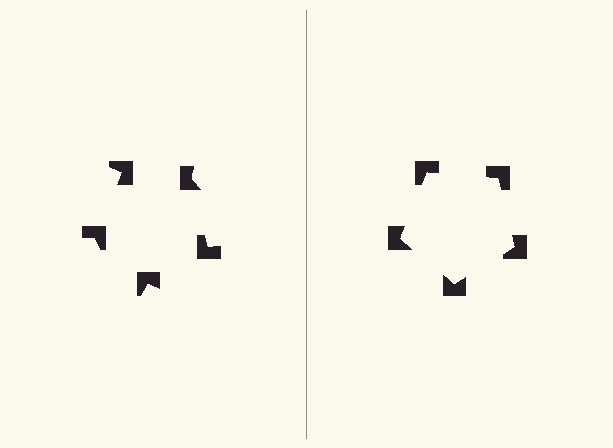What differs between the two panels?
The notched squares are positioned identically on both sides; only the wedge orientations differ. On the right they align to a pentagon; on the left they are misaligned.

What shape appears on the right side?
An illusory pentagon.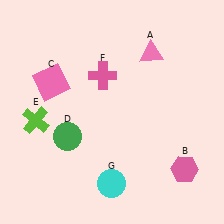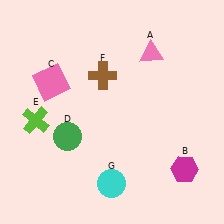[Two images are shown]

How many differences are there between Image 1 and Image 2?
There are 2 differences between the two images.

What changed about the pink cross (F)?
In Image 1, F is pink. In Image 2, it changed to brown.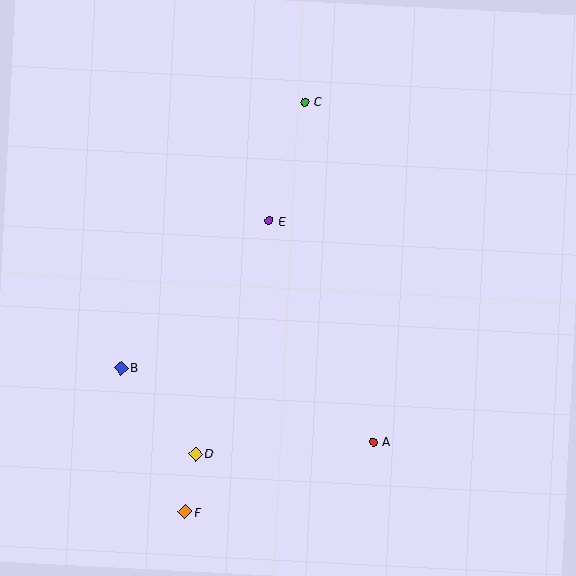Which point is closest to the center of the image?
Point E at (269, 221) is closest to the center.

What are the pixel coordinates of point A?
Point A is at (373, 442).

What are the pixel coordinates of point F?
Point F is at (185, 512).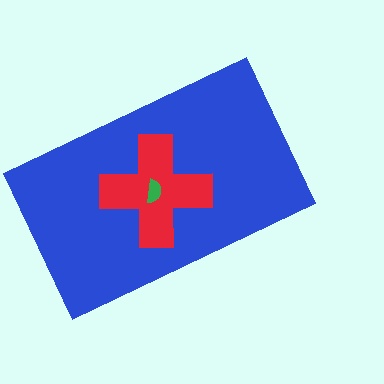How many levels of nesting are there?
3.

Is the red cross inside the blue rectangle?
Yes.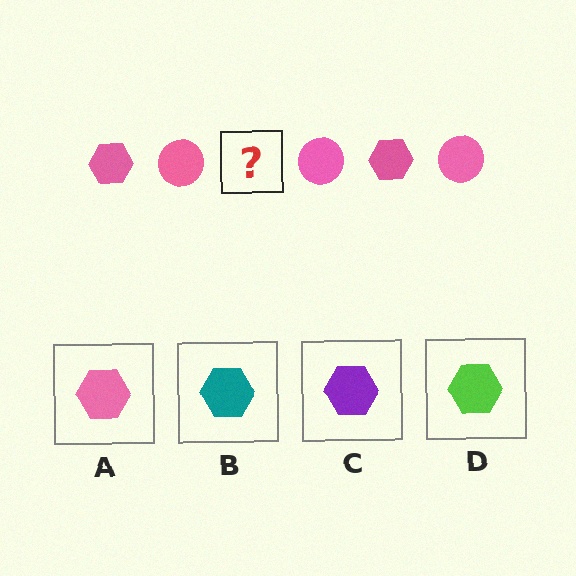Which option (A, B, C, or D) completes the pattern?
A.